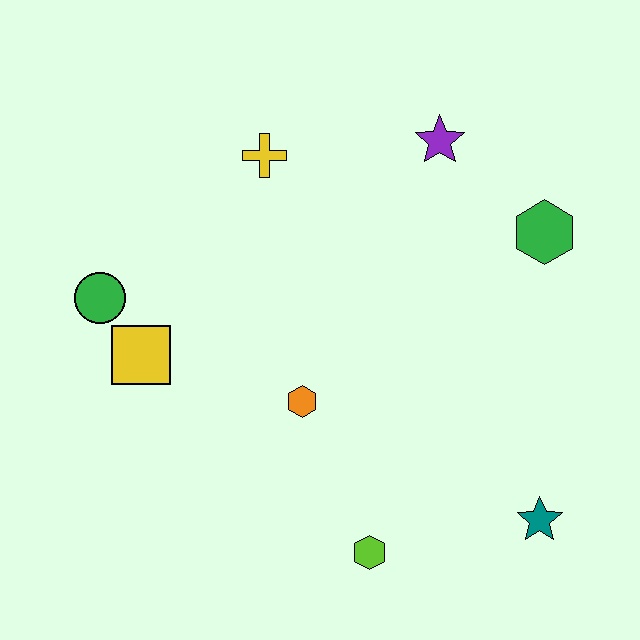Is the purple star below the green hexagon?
No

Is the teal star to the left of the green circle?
No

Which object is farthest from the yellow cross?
The teal star is farthest from the yellow cross.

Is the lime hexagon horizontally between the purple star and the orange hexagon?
Yes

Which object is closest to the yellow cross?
The purple star is closest to the yellow cross.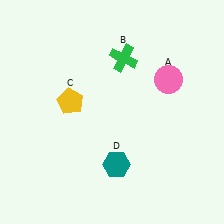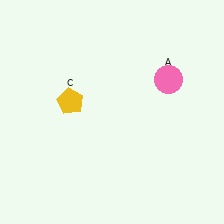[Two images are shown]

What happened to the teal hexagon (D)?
The teal hexagon (D) was removed in Image 2. It was in the bottom-right area of Image 1.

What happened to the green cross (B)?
The green cross (B) was removed in Image 2. It was in the top-right area of Image 1.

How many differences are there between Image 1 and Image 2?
There are 2 differences between the two images.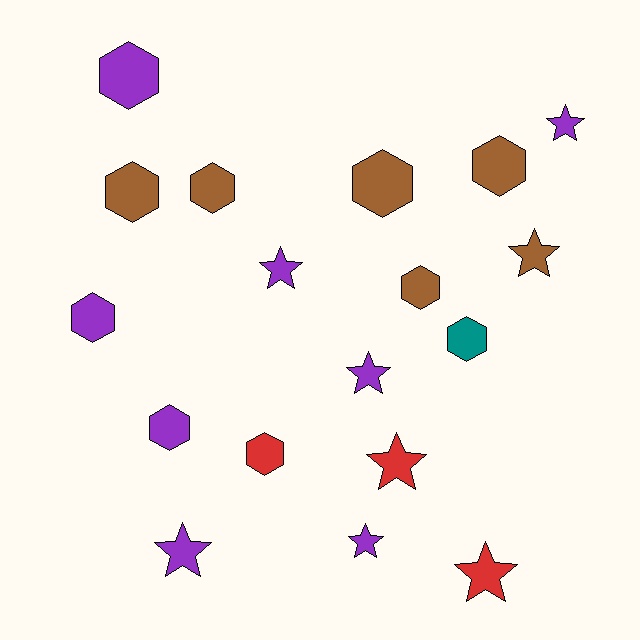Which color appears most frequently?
Purple, with 8 objects.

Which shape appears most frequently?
Hexagon, with 10 objects.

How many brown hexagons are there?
There are 5 brown hexagons.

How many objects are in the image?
There are 18 objects.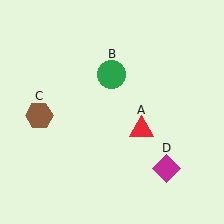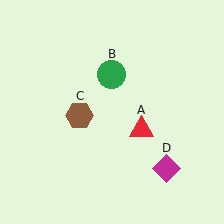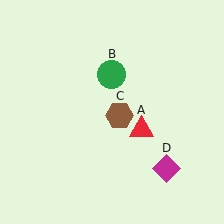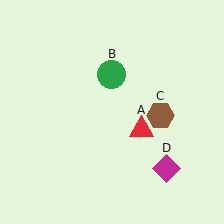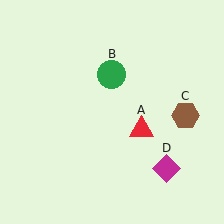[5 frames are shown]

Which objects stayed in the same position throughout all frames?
Red triangle (object A) and green circle (object B) and magenta diamond (object D) remained stationary.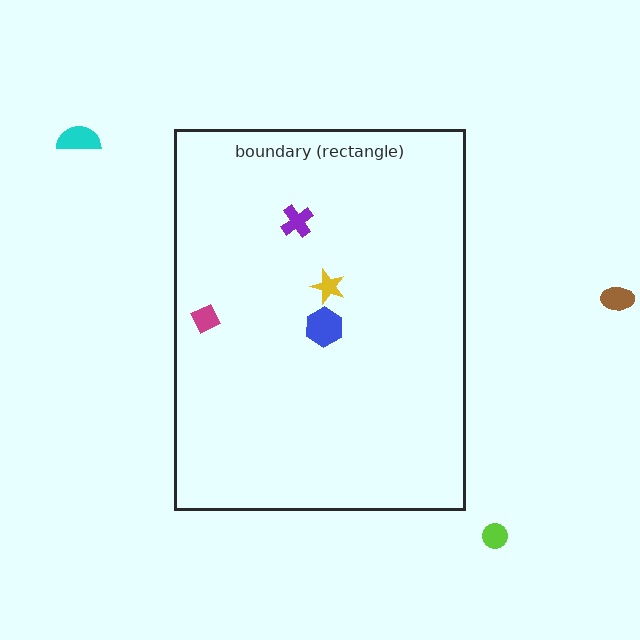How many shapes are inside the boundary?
4 inside, 3 outside.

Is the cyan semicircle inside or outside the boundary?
Outside.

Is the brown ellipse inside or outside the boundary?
Outside.